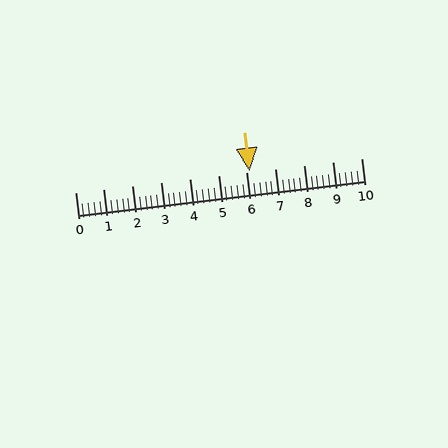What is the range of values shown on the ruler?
The ruler shows values from 0 to 10.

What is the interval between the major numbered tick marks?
The major tick marks are spaced 1 units apart.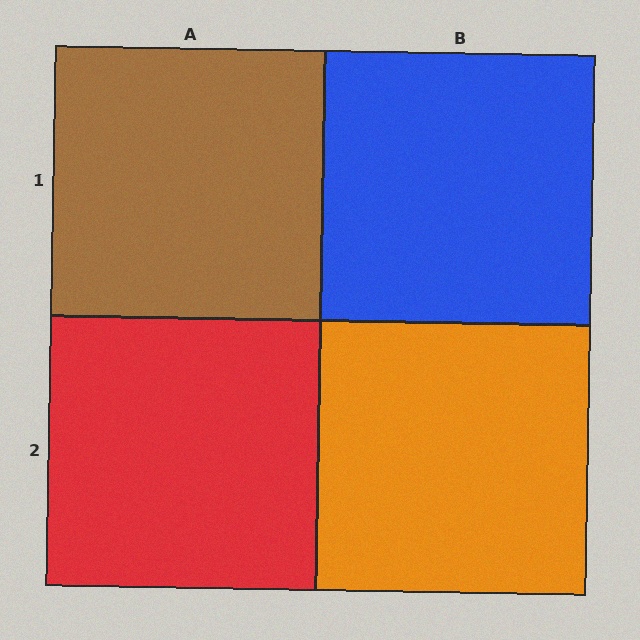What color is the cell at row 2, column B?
Orange.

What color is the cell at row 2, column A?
Red.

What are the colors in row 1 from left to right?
Brown, blue.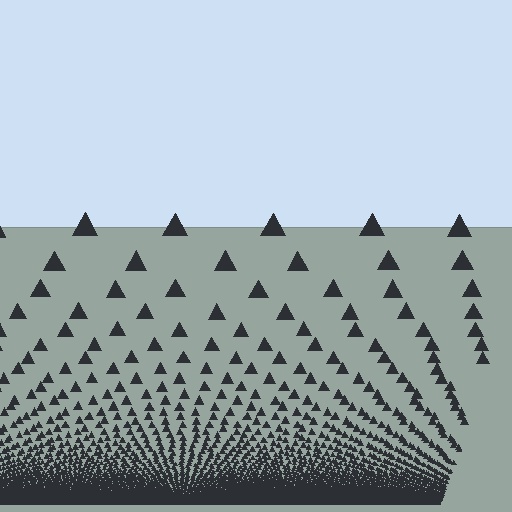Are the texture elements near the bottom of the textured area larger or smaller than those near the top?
Smaller. The gradient is inverted — elements near the bottom are smaller and denser.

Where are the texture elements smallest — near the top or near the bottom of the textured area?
Near the bottom.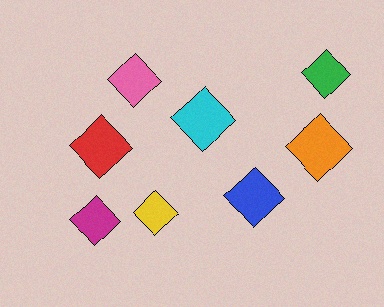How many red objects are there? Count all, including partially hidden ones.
There is 1 red object.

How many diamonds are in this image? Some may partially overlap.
There are 8 diamonds.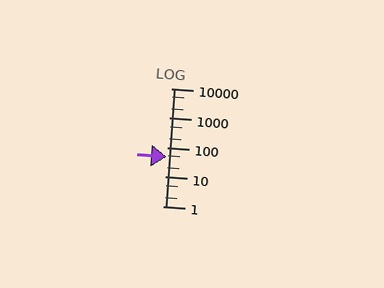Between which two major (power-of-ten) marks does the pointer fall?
The pointer is between 10 and 100.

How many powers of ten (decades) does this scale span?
The scale spans 4 decades, from 1 to 10000.